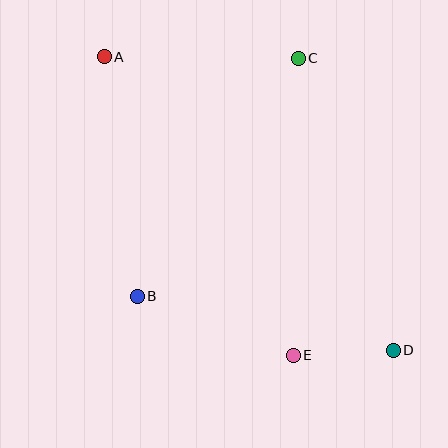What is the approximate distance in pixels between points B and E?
The distance between B and E is approximately 167 pixels.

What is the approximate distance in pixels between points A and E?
The distance between A and E is approximately 354 pixels.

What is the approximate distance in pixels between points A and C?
The distance between A and C is approximately 194 pixels.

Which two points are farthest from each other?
Points A and D are farthest from each other.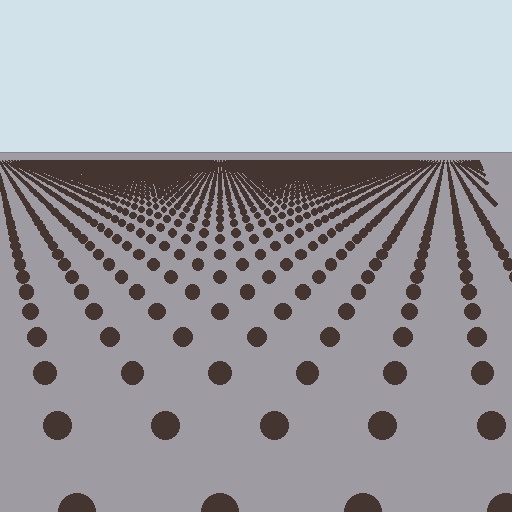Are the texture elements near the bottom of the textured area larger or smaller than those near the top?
Larger. Near the bottom, elements are closer to the viewer and appear at a bigger on-screen size.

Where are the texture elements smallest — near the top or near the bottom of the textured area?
Near the top.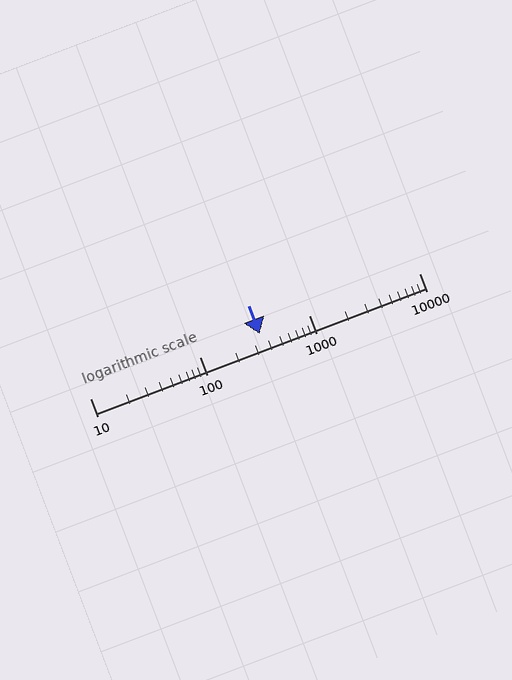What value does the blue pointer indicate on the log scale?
The pointer indicates approximately 350.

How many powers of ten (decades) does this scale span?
The scale spans 3 decades, from 10 to 10000.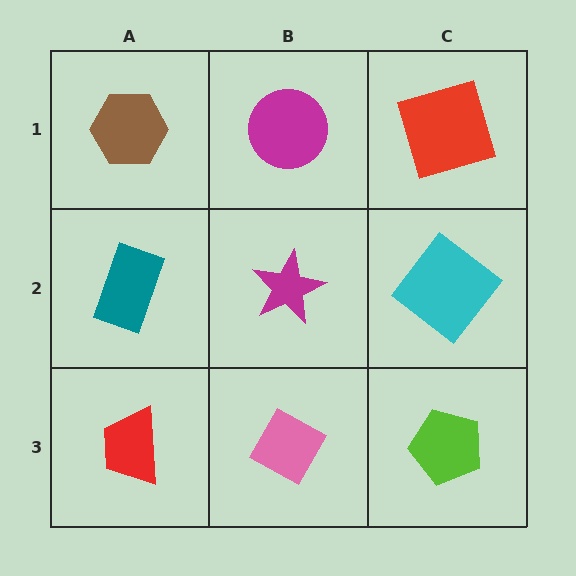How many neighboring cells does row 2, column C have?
3.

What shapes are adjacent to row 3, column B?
A magenta star (row 2, column B), a red trapezoid (row 3, column A), a lime pentagon (row 3, column C).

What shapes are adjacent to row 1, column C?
A cyan diamond (row 2, column C), a magenta circle (row 1, column B).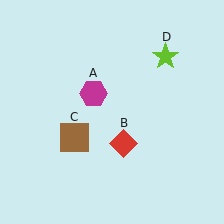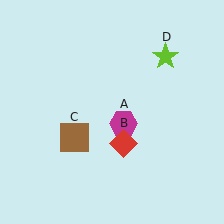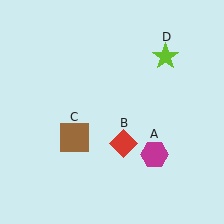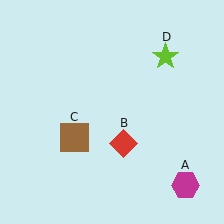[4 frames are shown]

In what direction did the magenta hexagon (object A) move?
The magenta hexagon (object A) moved down and to the right.